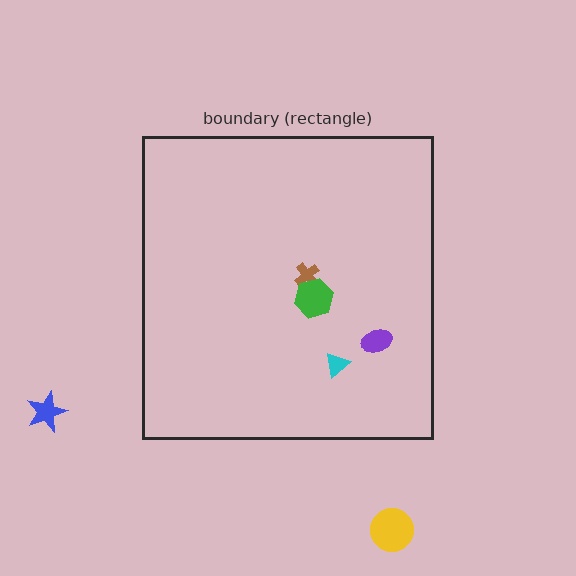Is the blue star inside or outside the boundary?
Outside.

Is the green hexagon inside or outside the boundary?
Inside.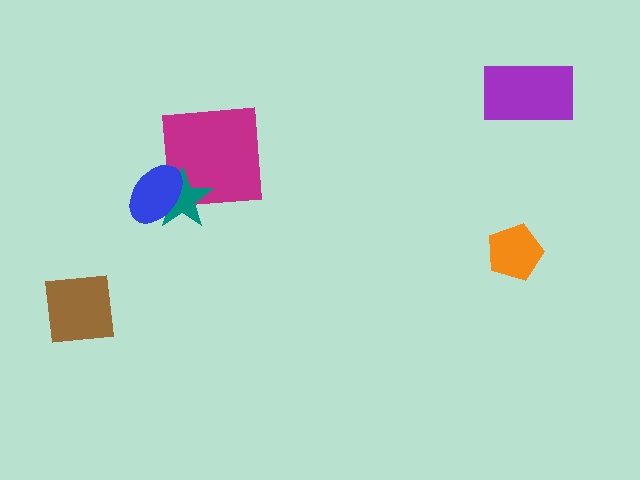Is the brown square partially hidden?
No, no other shape covers it.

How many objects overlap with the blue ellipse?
2 objects overlap with the blue ellipse.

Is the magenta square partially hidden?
Yes, it is partially covered by another shape.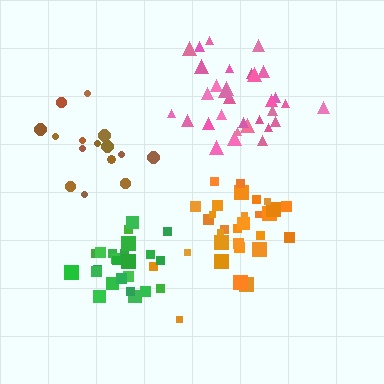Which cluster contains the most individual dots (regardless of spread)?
Orange (32).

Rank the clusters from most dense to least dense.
green, orange, pink, brown.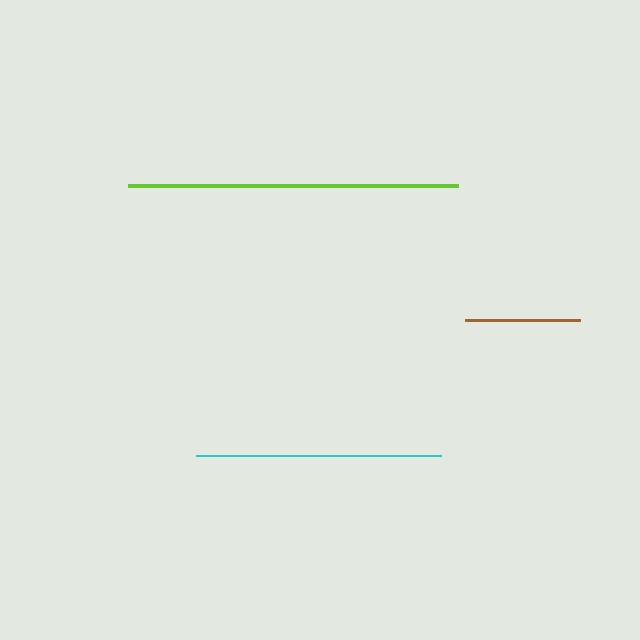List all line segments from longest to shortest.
From longest to shortest: lime, cyan, brown.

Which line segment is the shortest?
The brown line is the shortest at approximately 115 pixels.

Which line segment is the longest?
The lime line is the longest at approximately 329 pixels.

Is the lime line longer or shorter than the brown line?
The lime line is longer than the brown line.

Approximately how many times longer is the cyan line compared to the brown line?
The cyan line is approximately 2.1 times the length of the brown line.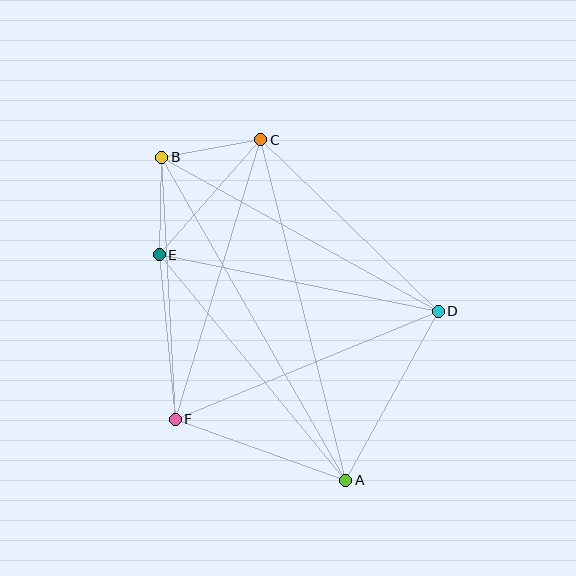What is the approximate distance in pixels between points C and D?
The distance between C and D is approximately 247 pixels.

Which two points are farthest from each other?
Points A and B are farthest from each other.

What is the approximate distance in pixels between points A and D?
The distance between A and D is approximately 192 pixels.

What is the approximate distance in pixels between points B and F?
The distance between B and F is approximately 263 pixels.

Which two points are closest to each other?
Points B and E are closest to each other.